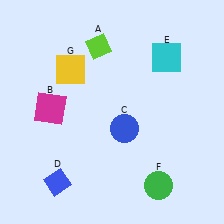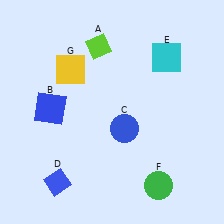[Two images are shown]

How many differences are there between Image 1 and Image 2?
There is 1 difference between the two images.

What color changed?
The square (B) changed from magenta in Image 1 to blue in Image 2.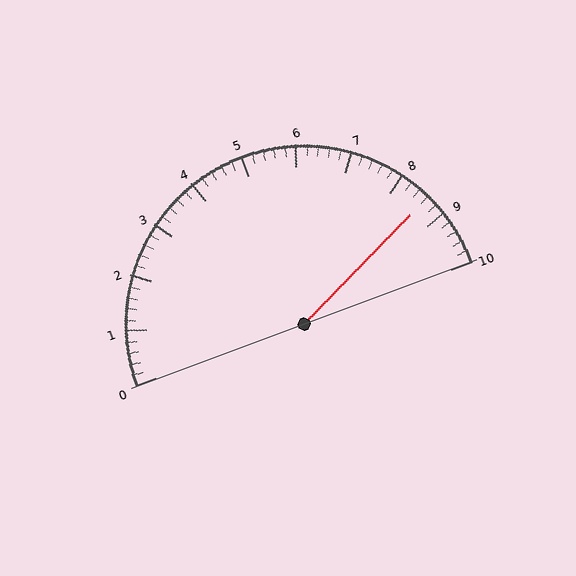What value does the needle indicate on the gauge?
The needle indicates approximately 8.6.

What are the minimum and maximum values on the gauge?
The gauge ranges from 0 to 10.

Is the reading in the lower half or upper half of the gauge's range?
The reading is in the upper half of the range (0 to 10).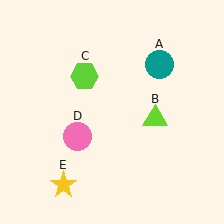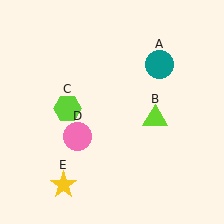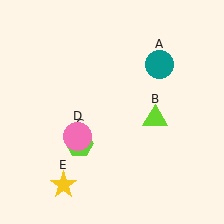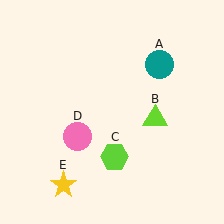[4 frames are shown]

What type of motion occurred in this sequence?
The lime hexagon (object C) rotated counterclockwise around the center of the scene.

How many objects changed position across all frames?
1 object changed position: lime hexagon (object C).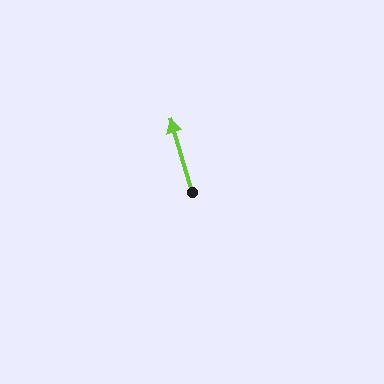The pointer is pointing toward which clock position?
Roughly 11 o'clock.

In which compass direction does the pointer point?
North.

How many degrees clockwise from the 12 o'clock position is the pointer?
Approximately 343 degrees.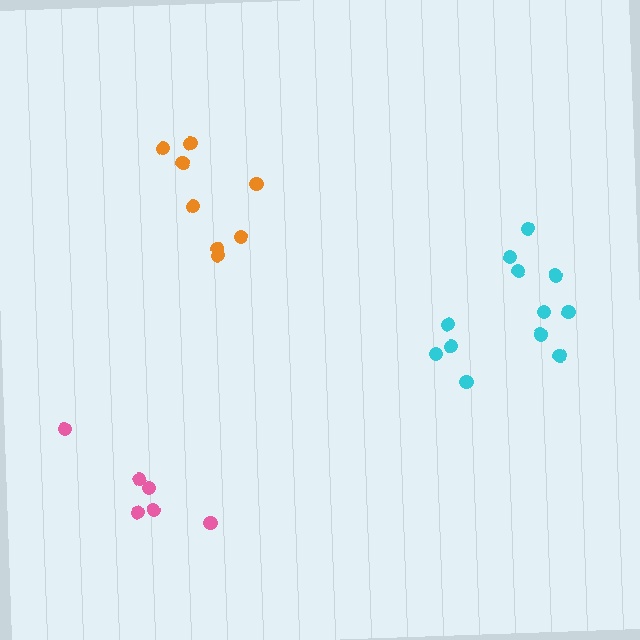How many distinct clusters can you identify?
There are 3 distinct clusters.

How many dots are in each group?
Group 1: 12 dots, Group 2: 8 dots, Group 3: 6 dots (26 total).